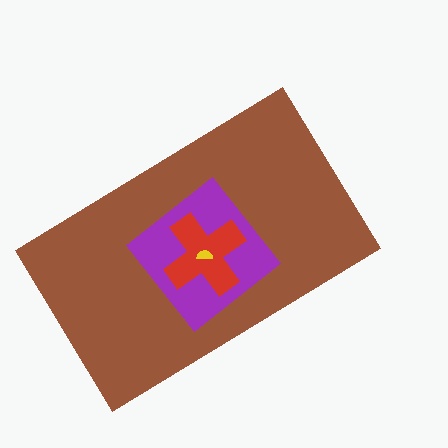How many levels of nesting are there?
4.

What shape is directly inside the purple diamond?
The red cross.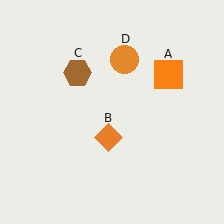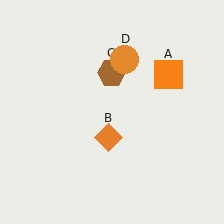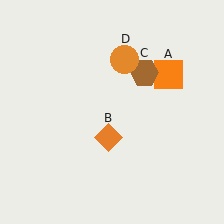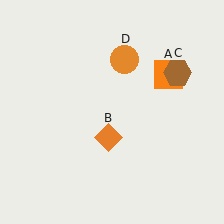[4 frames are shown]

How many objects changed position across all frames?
1 object changed position: brown hexagon (object C).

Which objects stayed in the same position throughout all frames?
Orange square (object A) and orange diamond (object B) and orange circle (object D) remained stationary.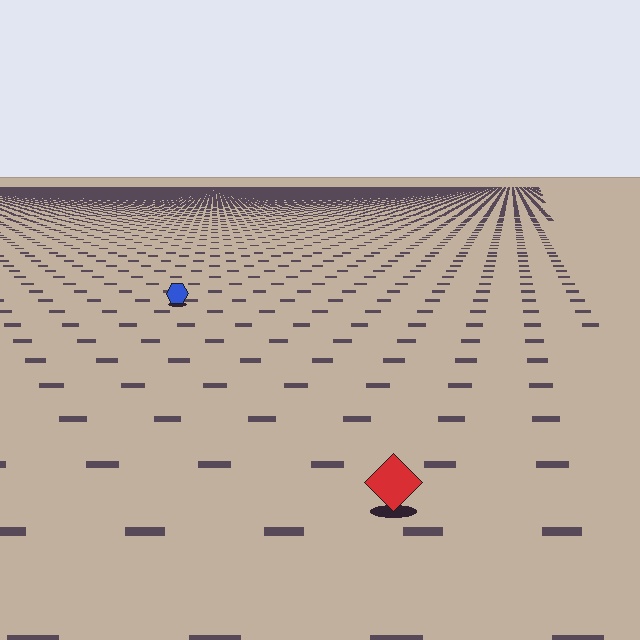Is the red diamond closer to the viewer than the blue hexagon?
Yes. The red diamond is closer — you can tell from the texture gradient: the ground texture is coarser near it.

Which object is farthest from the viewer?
The blue hexagon is farthest from the viewer. It appears smaller and the ground texture around it is denser.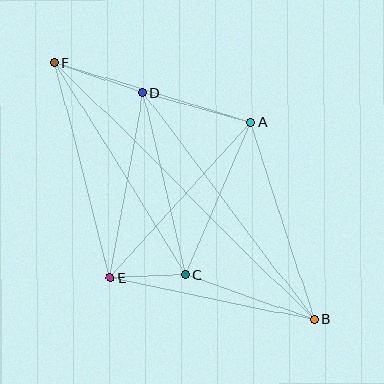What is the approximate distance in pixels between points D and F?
The distance between D and F is approximately 93 pixels.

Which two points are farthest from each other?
Points B and F are farthest from each other.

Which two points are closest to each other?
Points C and E are closest to each other.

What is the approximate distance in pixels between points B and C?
The distance between B and C is approximately 136 pixels.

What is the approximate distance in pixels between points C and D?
The distance between C and D is approximately 187 pixels.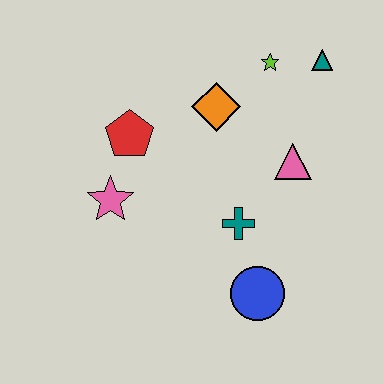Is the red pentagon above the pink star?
Yes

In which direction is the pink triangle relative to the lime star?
The pink triangle is below the lime star.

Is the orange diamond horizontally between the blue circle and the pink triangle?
No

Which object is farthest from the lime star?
The blue circle is farthest from the lime star.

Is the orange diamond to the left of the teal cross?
Yes